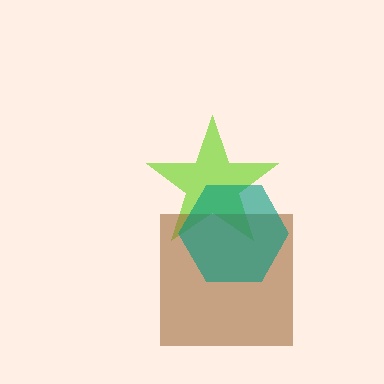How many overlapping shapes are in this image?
There are 3 overlapping shapes in the image.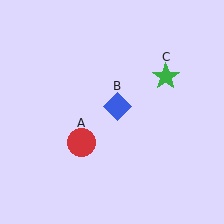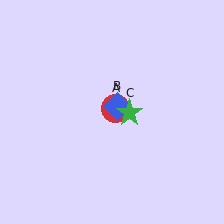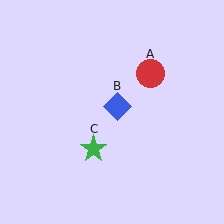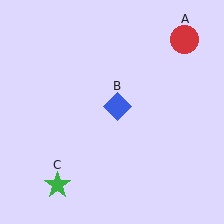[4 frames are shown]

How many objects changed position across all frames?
2 objects changed position: red circle (object A), green star (object C).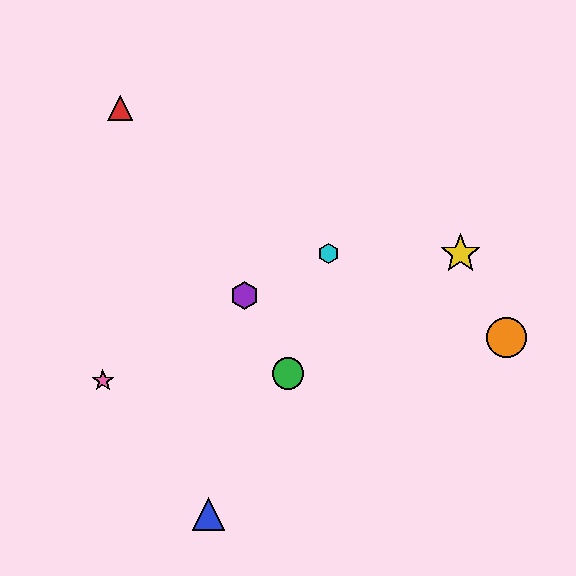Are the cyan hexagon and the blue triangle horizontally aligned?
No, the cyan hexagon is at y≈254 and the blue triangle is at y≈514.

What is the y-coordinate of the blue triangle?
The blue triangle is at y≈514.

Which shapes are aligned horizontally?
The yellow star, the cyan hexagon are aligned horizontally.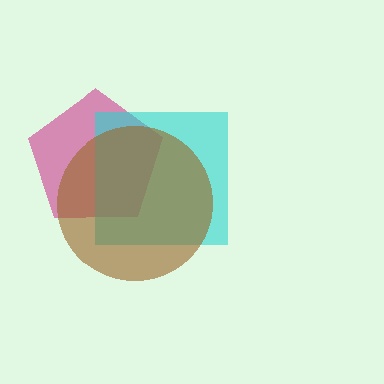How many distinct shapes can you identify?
There are 3 distinct shapes: a magenta pentagon, a cyan square, a brown circle.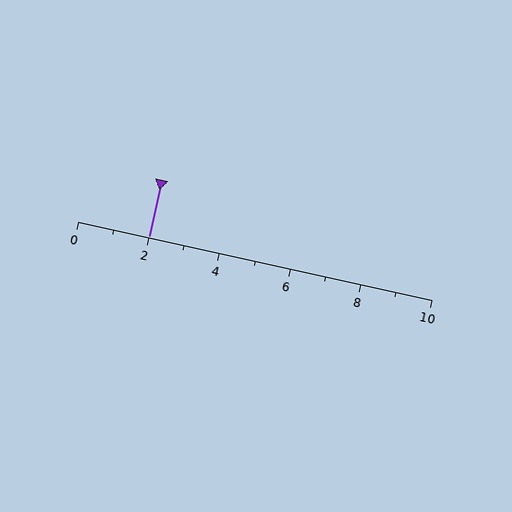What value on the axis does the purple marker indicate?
The marker indicates approximately 2.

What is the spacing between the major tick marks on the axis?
The major ticks are spaced 2 apart.